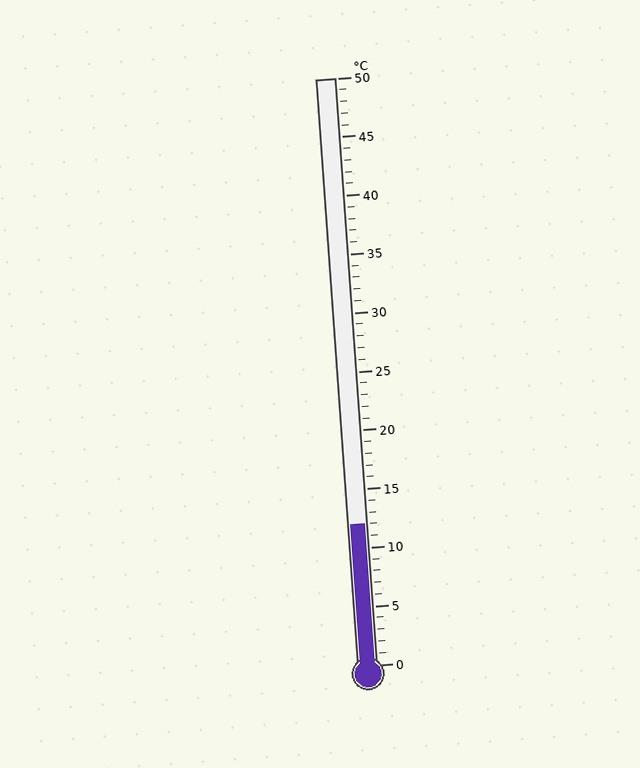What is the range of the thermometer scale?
The thermometer scale ranges from 0°C to 50°C.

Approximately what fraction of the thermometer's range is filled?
The thermometer is filled to approximately 25% of its range.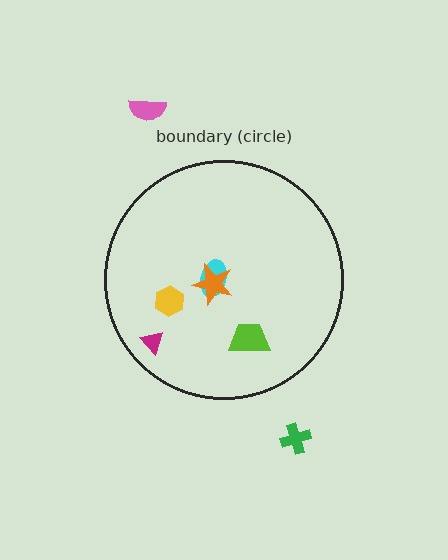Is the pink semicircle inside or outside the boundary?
Outside.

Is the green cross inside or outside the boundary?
Outside.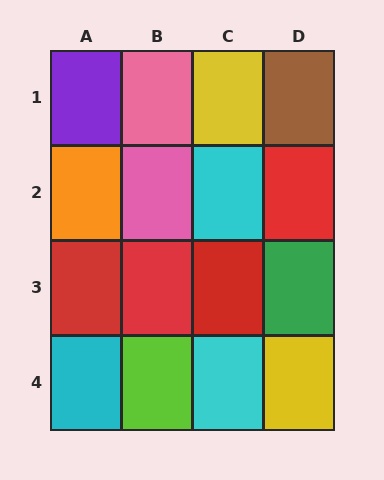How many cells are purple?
1 cell is purple.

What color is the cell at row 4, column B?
Lime.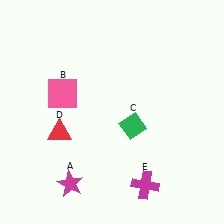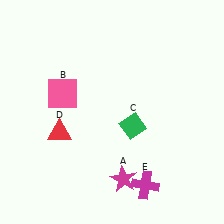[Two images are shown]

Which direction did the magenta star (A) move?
The magenta star (A) moved right.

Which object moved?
The magenta star (A) moved right.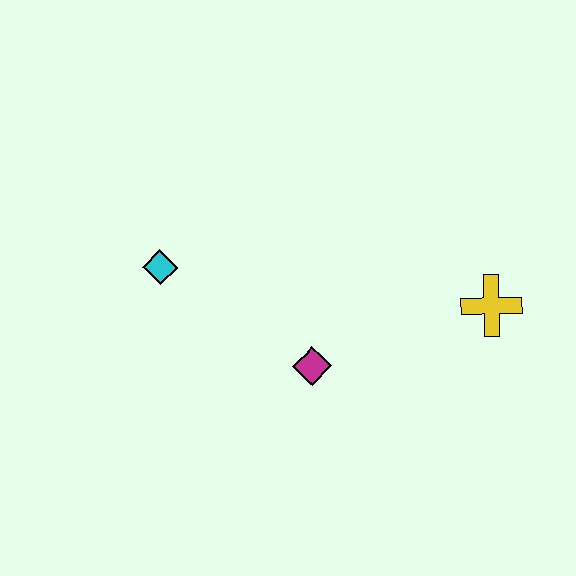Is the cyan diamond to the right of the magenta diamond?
No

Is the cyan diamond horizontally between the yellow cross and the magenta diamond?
No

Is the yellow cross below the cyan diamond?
Yes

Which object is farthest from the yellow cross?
The cyan diamond is farthest from the yellow cross.